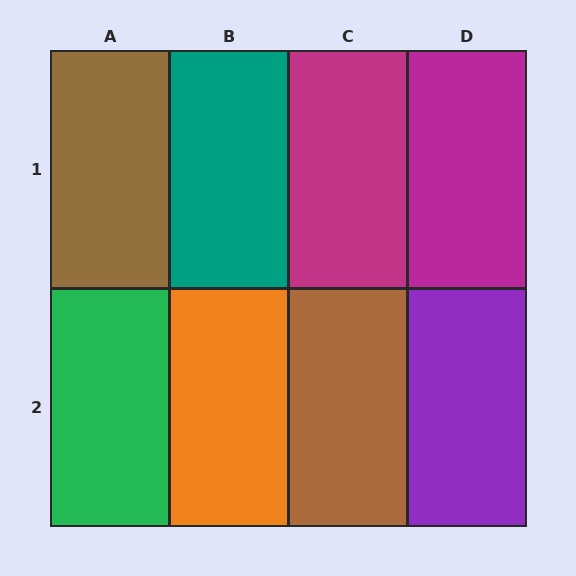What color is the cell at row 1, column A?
Brown.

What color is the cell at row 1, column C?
Magenta.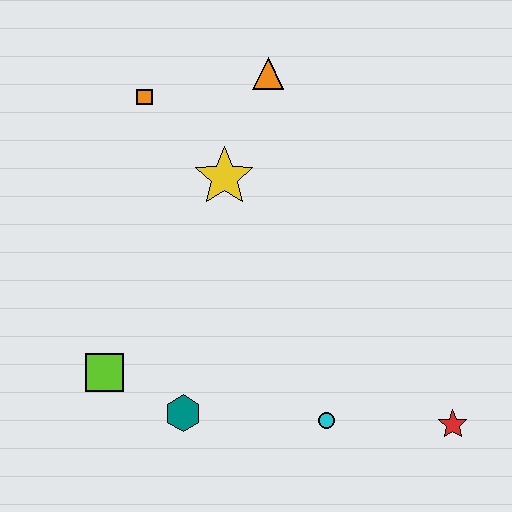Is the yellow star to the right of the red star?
No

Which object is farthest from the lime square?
The red star is farthest from the lime square.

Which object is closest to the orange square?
The yellow star is closest to the orange square.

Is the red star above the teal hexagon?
No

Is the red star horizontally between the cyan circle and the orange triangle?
No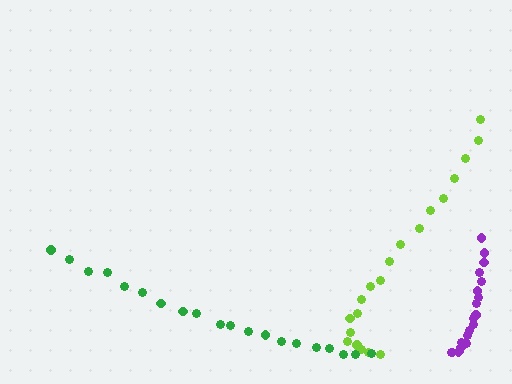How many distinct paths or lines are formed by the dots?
There are 3 distinct paths.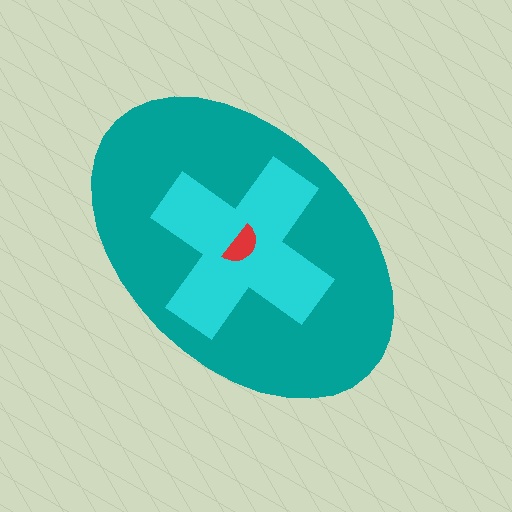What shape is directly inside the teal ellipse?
The cyan cross.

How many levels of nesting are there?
3.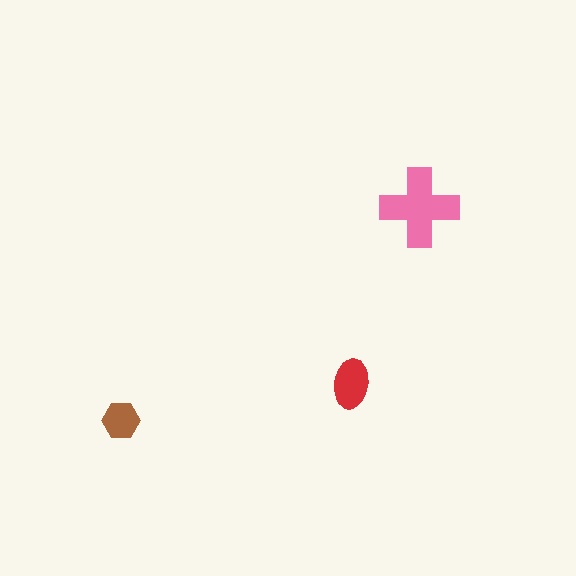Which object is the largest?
The pink cross.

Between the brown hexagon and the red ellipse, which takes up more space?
The red ellipse.